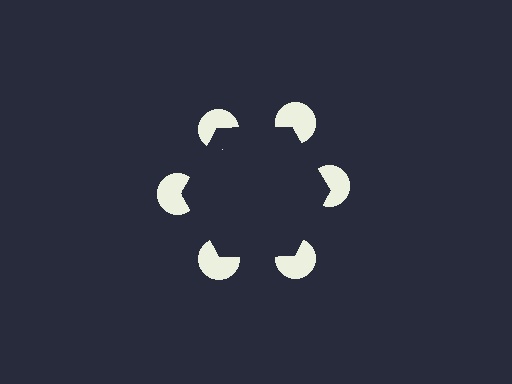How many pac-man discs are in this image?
There are 6 — one at each vertex of the illusory hexagon.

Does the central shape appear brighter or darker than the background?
It typically appears slightly darker than the background, even though no actual brightness change is drawn.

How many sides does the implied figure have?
6 sides.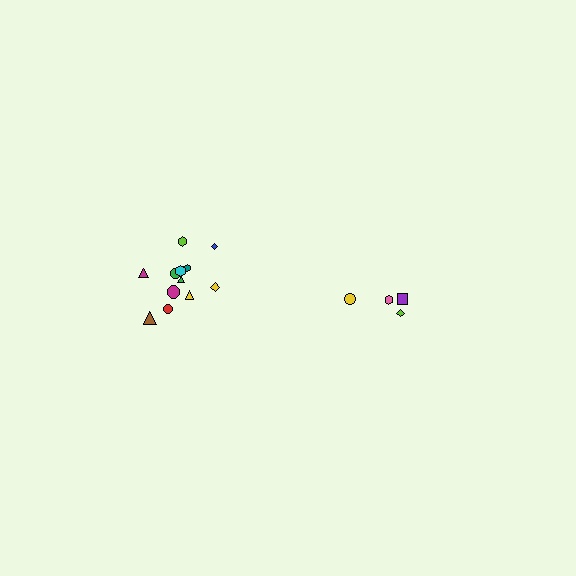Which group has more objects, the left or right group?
The left group.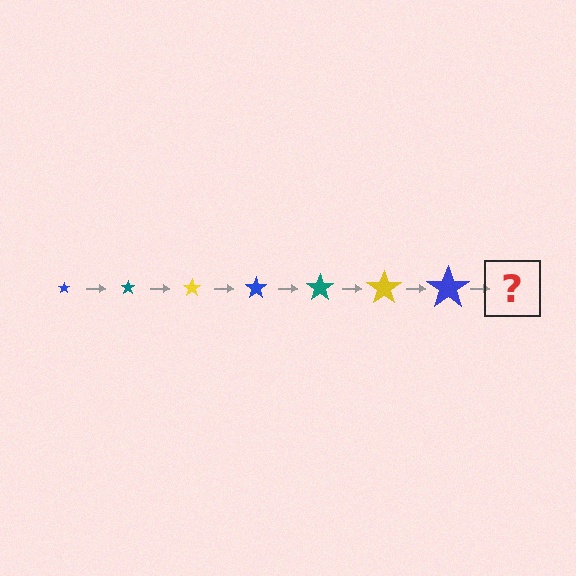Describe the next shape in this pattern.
It should be a teal star, larger than the previous one.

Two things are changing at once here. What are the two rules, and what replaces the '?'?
The two rules are that the star grows larger each step and the color cycles through blue, teal, and yellow. The '?' should be a teal star, larger than the previous one.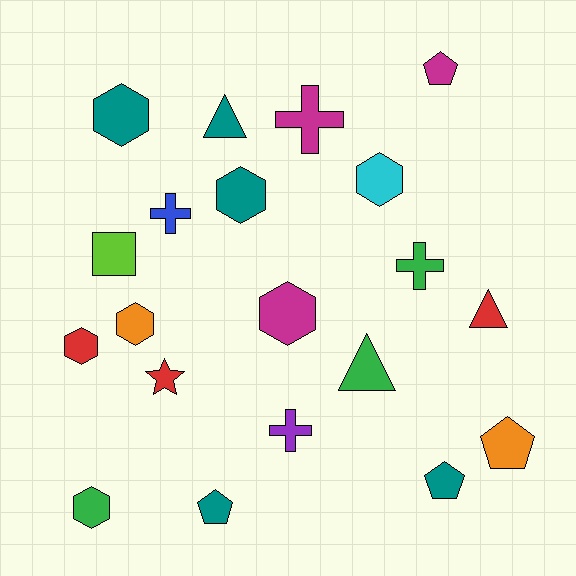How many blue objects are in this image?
There is 1 blue object.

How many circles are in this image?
There are no circles.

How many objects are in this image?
There are 20 objects.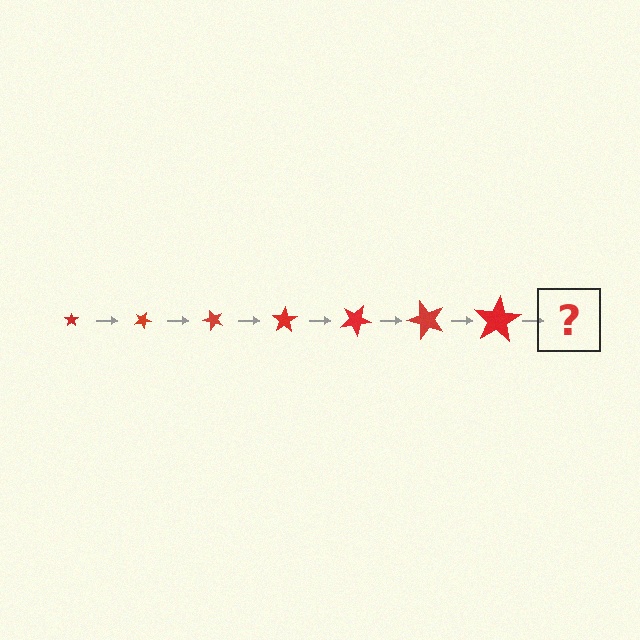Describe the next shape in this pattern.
It should be a star, larger than the previous one and rotated 175 degrees from the start.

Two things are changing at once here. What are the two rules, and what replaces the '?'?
The two rules are that the star grows larger each step and it rotates 25 degrees each step. The '?' should be a star, larger than the previous one and rotated 175 degrees from the start.